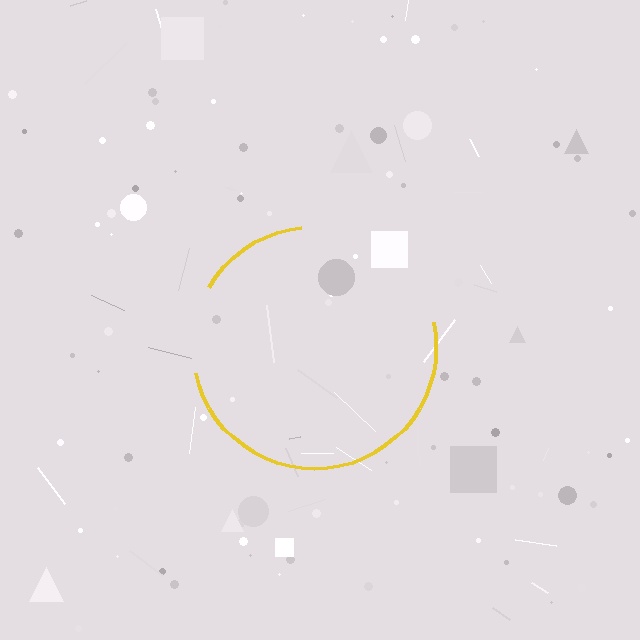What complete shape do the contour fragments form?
The contour fragments form a circle.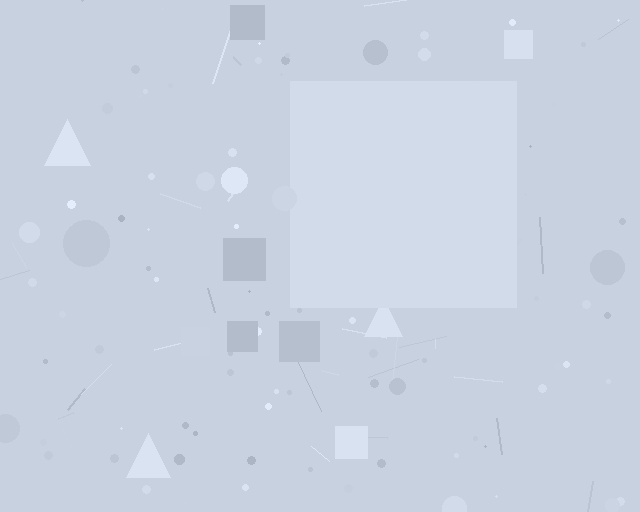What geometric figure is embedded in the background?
A square is embedded in the background.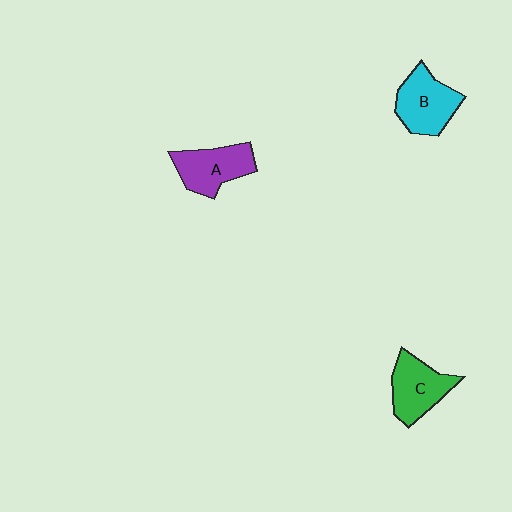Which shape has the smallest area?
Shape C (green).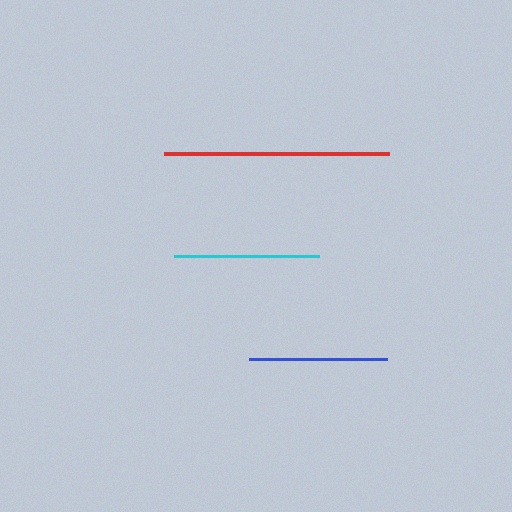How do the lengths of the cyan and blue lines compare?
The cyan and blue lines are approximately the same length.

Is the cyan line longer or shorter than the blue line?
The cyan line is longer than the blue line.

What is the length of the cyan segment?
The cyan segment is approximately 144 pixels long.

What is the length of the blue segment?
The blue segment is approximately 137 pixels long.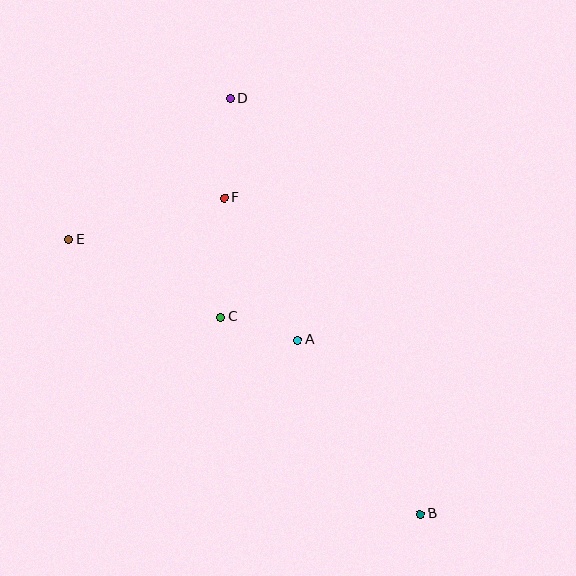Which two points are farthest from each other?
Points B and D are farthest from each other.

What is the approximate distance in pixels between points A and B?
The distance between A and B is approximately 213 pixels.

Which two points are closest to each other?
Points A and C are closest to each other.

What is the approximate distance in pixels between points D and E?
The distance between D and E is approximately 215 pixels.